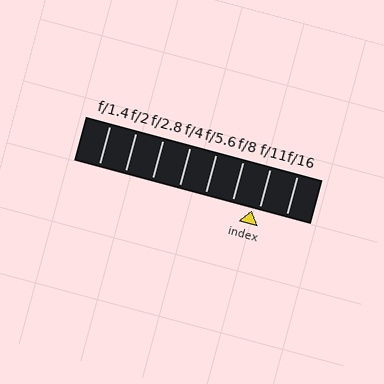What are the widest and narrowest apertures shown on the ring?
The widest aperture shown is f/1.4 and the narrowest is f/16.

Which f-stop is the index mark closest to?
The index mark is closest to f/11.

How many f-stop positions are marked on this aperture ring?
There are 8 f-stop positions marked.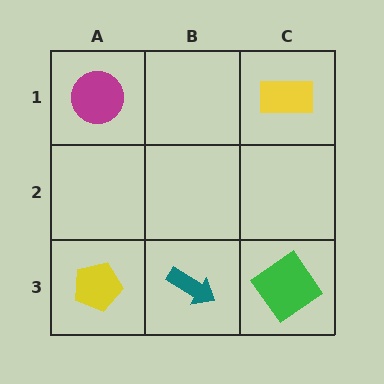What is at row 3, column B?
A teal arrow.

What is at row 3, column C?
A green diamond.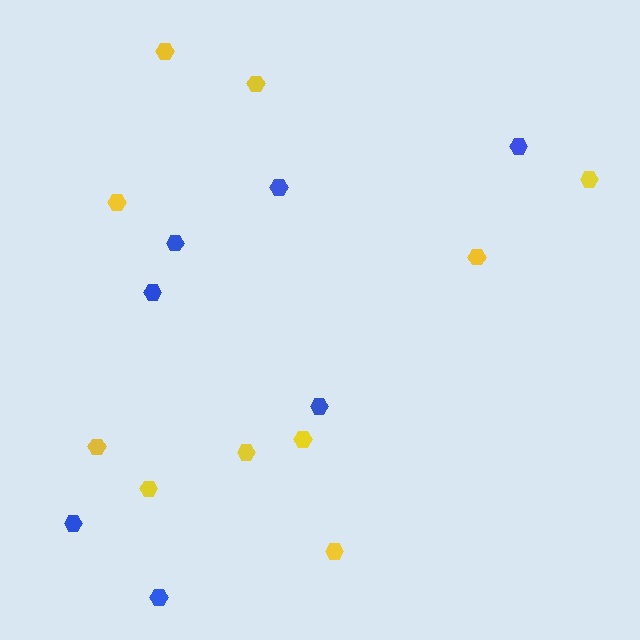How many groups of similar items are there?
There are 2 groups: one group of blue hexagons (7) and one group of yellow hexagons (10).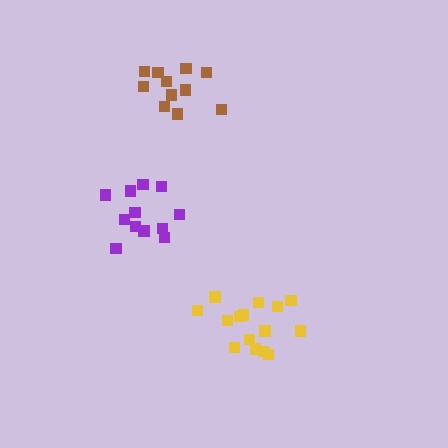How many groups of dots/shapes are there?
There are 3 groups.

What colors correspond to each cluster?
The clusters are colored: yellow, purple, brown.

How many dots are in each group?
Group 1: 15 dots, Group 2: 12 dots, Group 3: 11 dots (38 total).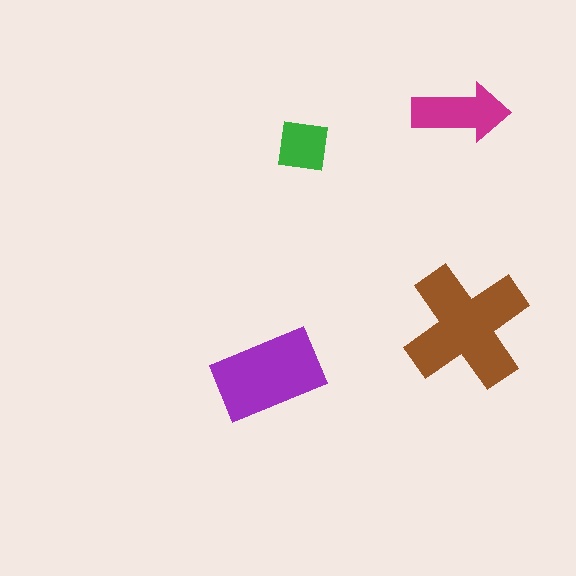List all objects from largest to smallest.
The brown cross, the purple rectangle, the magenta arrow, the green square.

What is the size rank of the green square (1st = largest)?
4th.